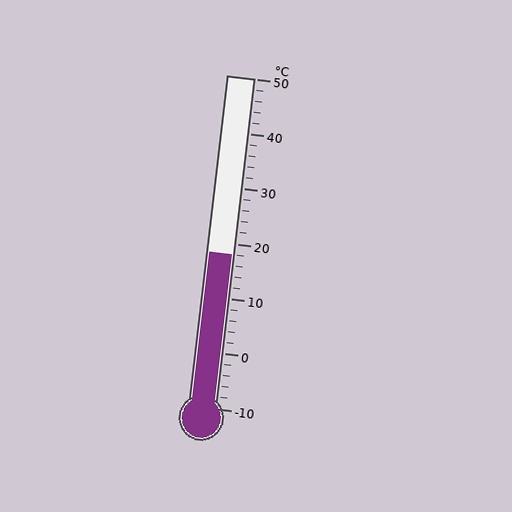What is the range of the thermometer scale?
The thermometer scale ranges from -10°C to 50°C.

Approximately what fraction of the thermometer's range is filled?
The thermometer is filled to approximately 45% of its range.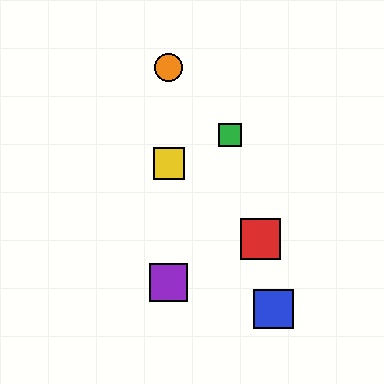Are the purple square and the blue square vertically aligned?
No, the purple square is at x≈169 and the blue square is at x≈273.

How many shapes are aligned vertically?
3 shapes (the yellow square, the purple square, the orange circle) are aligned vertically.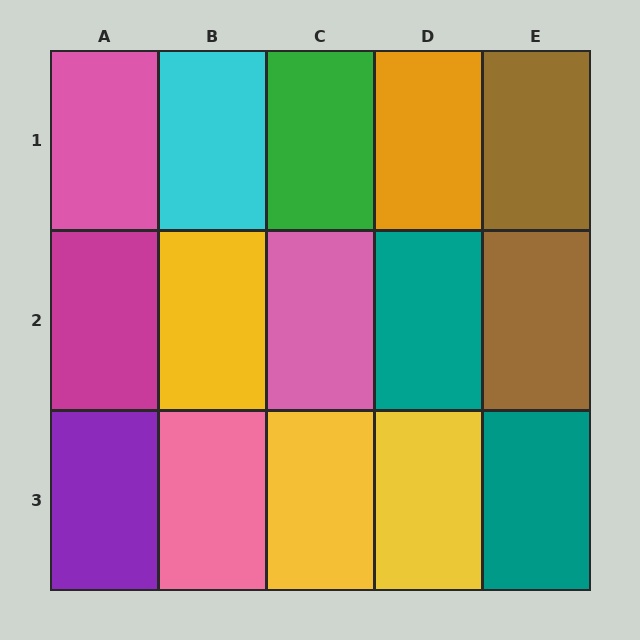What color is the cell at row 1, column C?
Green.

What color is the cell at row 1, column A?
Pink.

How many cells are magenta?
1 cell is magenta.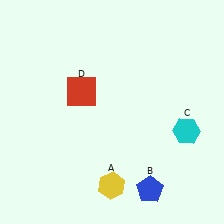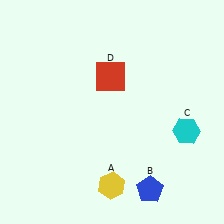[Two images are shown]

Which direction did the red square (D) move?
The red square (D) moved right.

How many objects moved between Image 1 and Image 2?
1 object moved between the two images.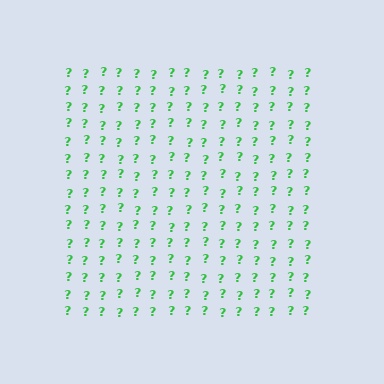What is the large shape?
The large shape is a square.